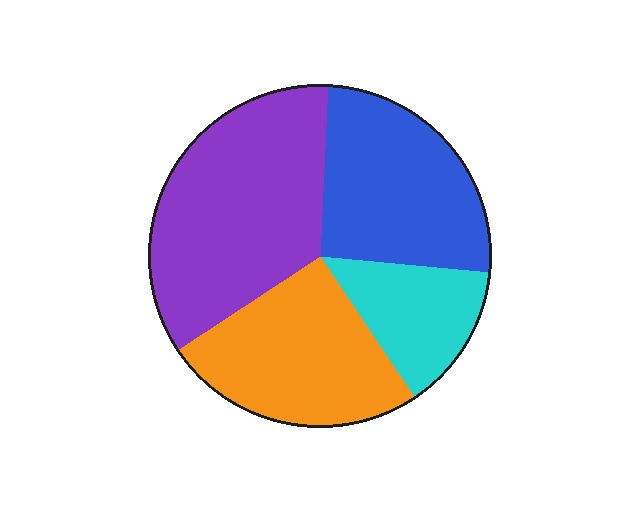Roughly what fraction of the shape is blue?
Blue covers about 25% of the shape.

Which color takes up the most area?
Purple, at roughly 35%.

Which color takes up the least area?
Cyan, at roughly 15%.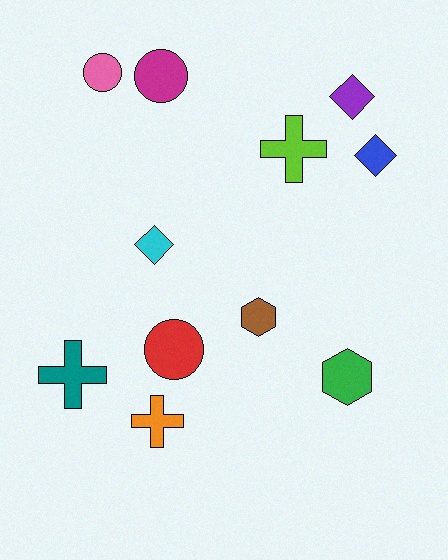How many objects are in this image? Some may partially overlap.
There are 11 objects.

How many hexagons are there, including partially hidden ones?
There are 2 hexagons.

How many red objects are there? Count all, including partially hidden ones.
There is 1 red object.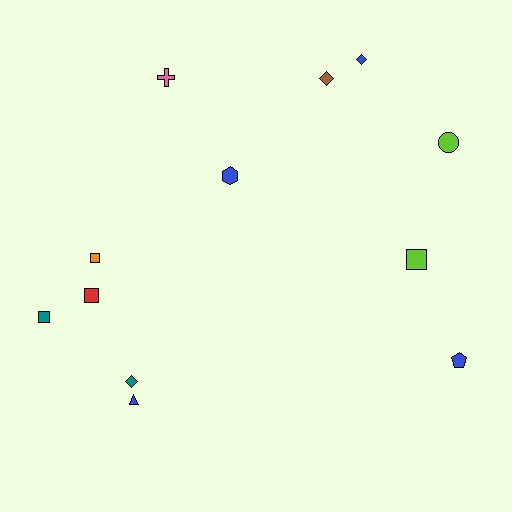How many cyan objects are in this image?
There are no cyan objects.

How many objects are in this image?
There are 12 objects.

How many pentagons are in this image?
There is 1 pentagon.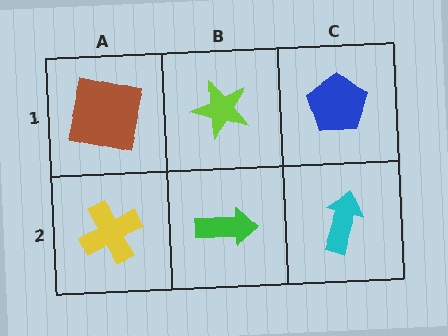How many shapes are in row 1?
3 shapes.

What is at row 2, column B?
A green arrow.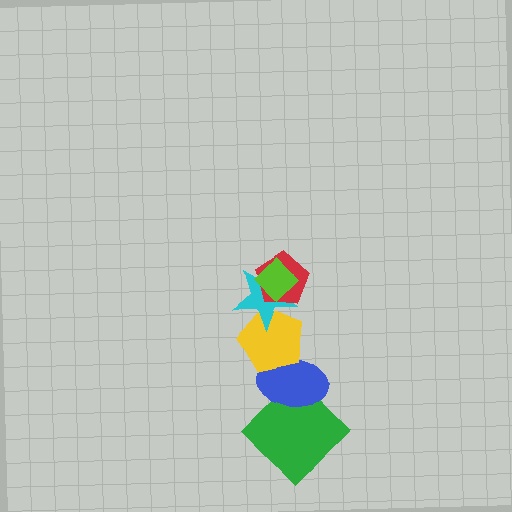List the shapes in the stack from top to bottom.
From top to bottom: the lime diamond, the red pentagon, the cyan star, the yellow pentagon, the blue ellipse, the green diamond.